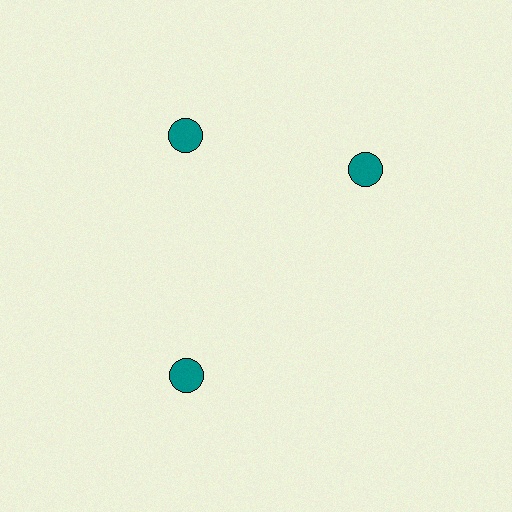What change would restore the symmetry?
The symmetry would be restored by rotating it back into even spacing with its neighbors so that all 3 circles sit at equal angles and equal distance from the center.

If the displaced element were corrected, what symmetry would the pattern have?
It would have 3-fold rotational symmetry — the pattern would map onto itself every 120 degrees.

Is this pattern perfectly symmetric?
No. The 3 teal circles are arranged in a ring, but one element near the 3 o'clock position is rotated out of alignment along the ring, breaking the 3-fold rotational symmetry.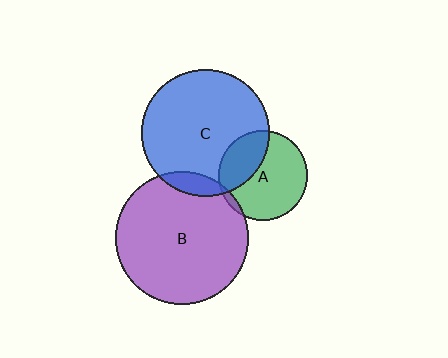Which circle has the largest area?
Circle B (purple).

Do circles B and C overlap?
Yes.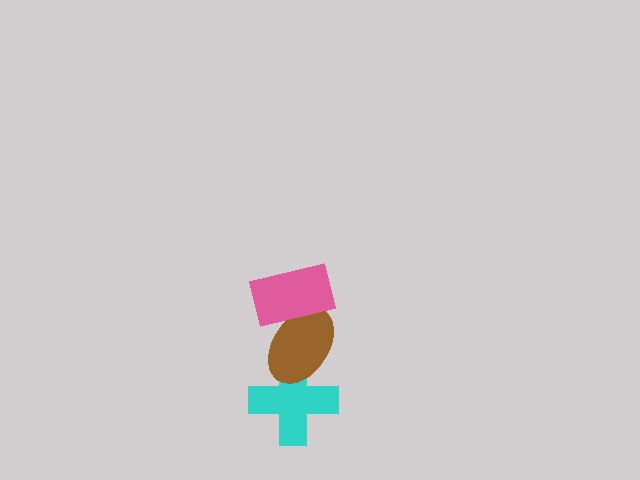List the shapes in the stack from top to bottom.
From top to bottom: the pink rectangle, the brown ellipse, the cyan cross.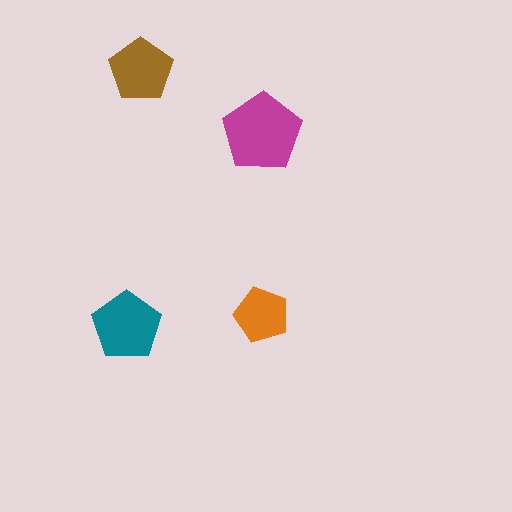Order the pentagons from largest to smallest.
the magenta one, the teal one, the brown one, the orange one.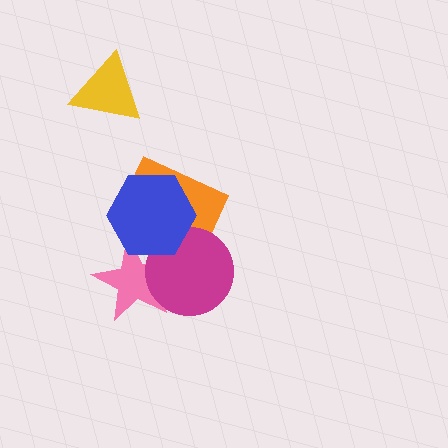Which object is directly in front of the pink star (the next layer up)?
The magenta circle is directly in front of the pink star.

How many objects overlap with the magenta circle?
3 objects overlap with the magenta circle.